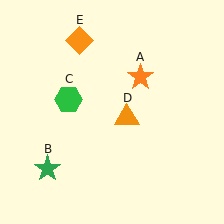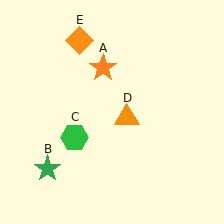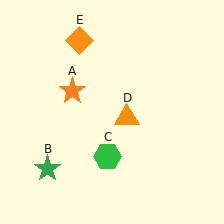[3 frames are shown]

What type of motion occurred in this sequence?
The orange star (object A), green hexagon (object C) rotated counterclockwise around the center of the scene.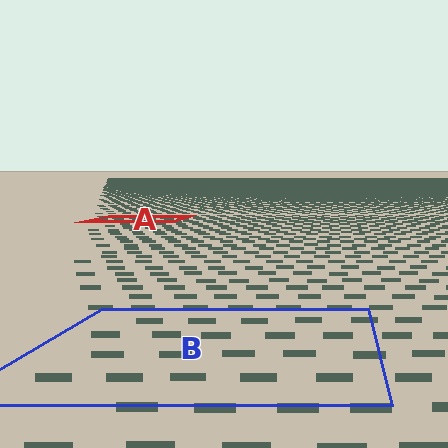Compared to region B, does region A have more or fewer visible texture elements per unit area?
Region A has more texture elements per unit area — they are packed more densely because it is farther away.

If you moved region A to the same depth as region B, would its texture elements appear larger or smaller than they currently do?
They would appear larger. At a closer depth, the same texture elements are projected at a bigger on-screen size.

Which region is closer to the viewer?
Region B is closer. The texture elements there are larger and more spread out.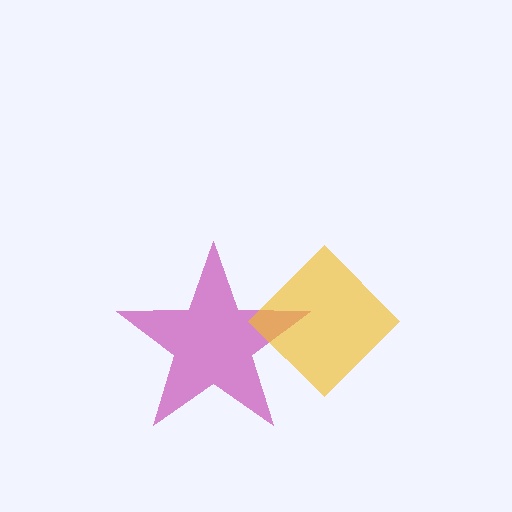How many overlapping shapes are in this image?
There are 2 overlapping shapes in the image.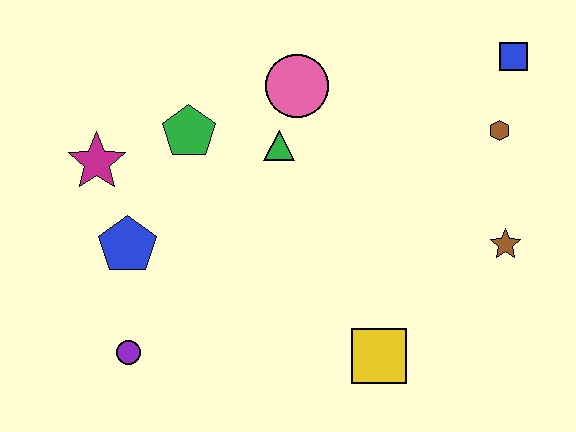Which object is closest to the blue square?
The brown hexagon is closest to the blue square.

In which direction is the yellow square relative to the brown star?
The yellow square is to the left of the brown star.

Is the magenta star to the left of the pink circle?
Yes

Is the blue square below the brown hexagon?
No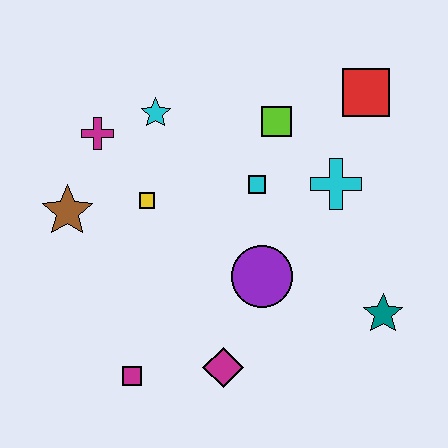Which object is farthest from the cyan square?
The magenta square is farthest from the cyan square.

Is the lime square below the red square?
Yes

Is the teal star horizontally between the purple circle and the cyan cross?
No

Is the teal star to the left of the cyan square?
No